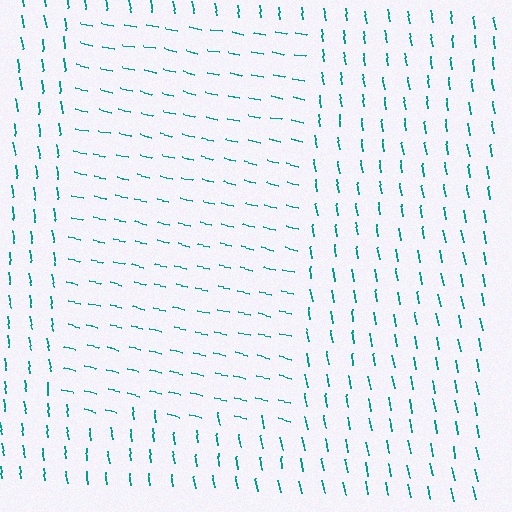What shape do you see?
I see a rectangle.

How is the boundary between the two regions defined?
The boundary is defined purely by a change in line orientation (approximately 70 degrees difference). All lines are the same color and thickness.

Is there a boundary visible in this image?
Yes, there is a texture boundary formed by a change in line orientation.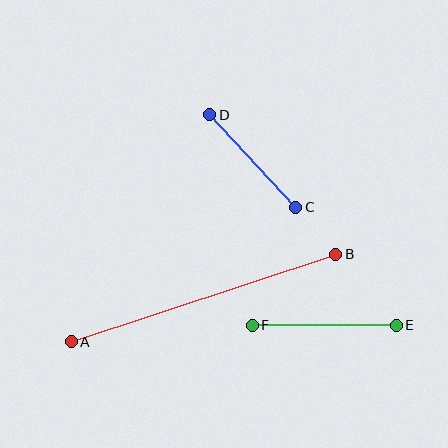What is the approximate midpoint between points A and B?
The midpoint is at approximately (203, 298) pixels.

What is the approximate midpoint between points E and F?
The midpoint is at approximately (324, 325) pixels.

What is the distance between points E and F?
The distance is approximately 144 pixels.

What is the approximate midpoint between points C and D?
The midpoint is at approximately (253, 161) pixels.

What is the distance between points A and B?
The distance is approximately 279 pixels.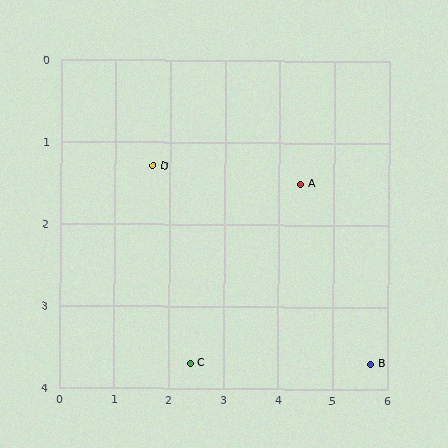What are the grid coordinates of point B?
Point B is at approximately (5.7, 3.7).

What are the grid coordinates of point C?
Point C is at approximately (2.4, 3.7).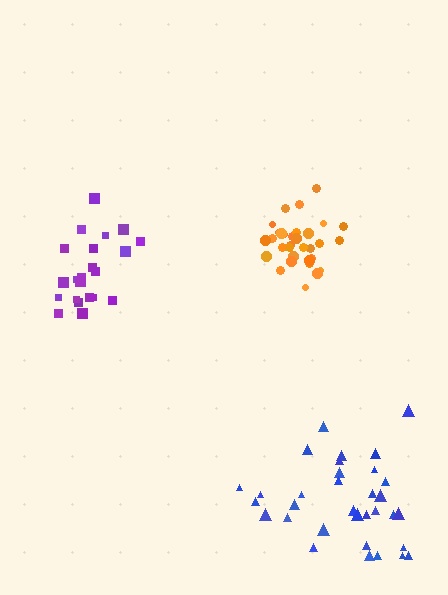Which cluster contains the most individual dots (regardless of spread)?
Blue (34).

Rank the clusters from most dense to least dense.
orange, purple, blue.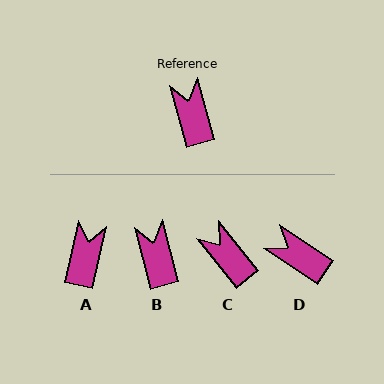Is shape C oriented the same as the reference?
No, it is off by about 23 degrees.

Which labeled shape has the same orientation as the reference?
B.